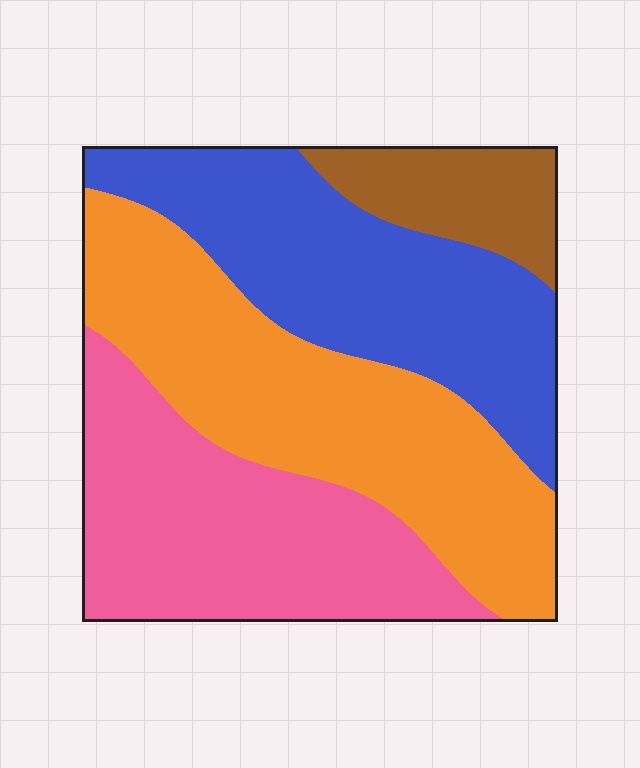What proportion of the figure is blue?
Blue takes up about one quarter (1/4) of the figure.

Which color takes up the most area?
Orange, at roughly 35%.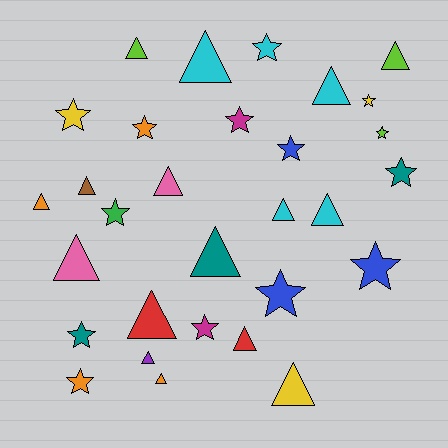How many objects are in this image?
There are 30 objects.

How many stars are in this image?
There are 14 stars.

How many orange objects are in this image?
There are 4 orange objects.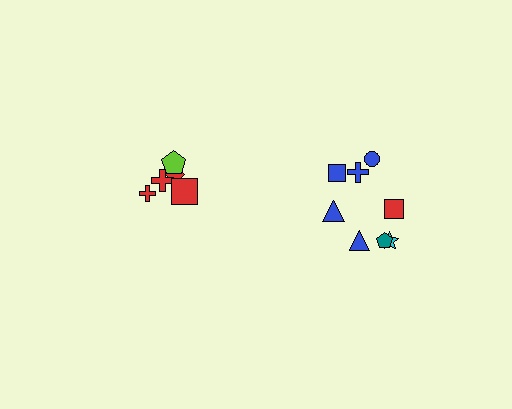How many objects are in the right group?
There are 8 objects.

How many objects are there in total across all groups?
There are 13 objects.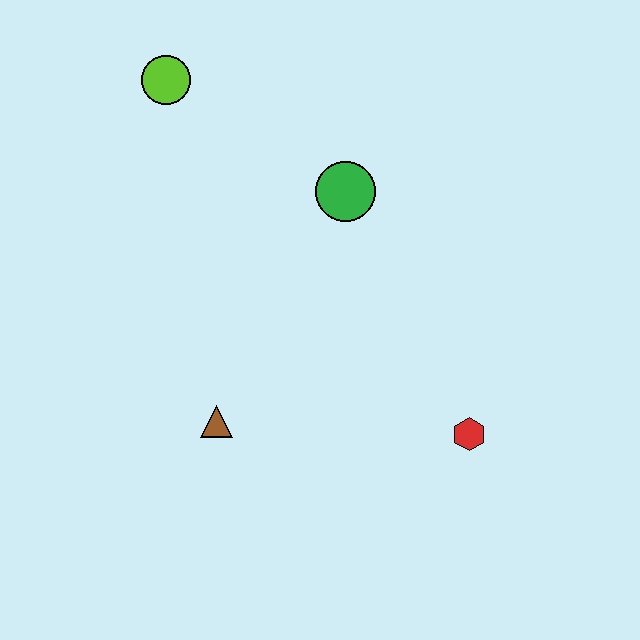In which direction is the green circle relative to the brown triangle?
The green circle is above the brown triangle.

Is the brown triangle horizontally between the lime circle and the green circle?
Yes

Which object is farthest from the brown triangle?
The lime circle is farthest from the brown triangle.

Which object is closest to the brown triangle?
The red hexagon is closest to the brown triangle.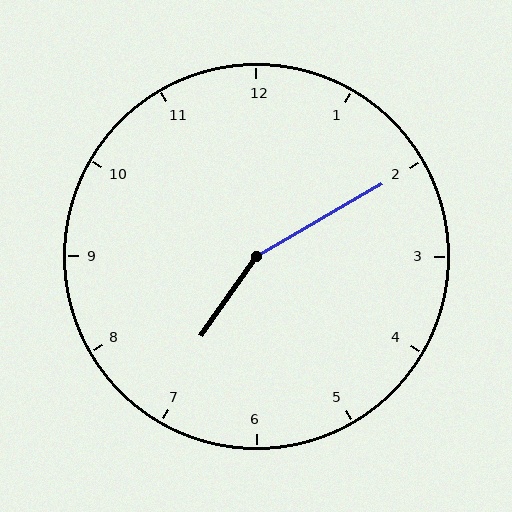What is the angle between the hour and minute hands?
Approximately 155 degrees.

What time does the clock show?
7:10.